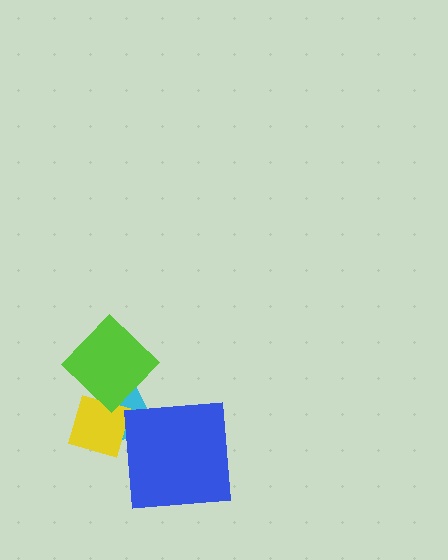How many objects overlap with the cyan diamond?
3 objects overlap with the cyan diamond.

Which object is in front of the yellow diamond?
The lime diamond is in front of the yellow diamond.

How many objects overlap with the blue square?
1 object overlaps with the blue square.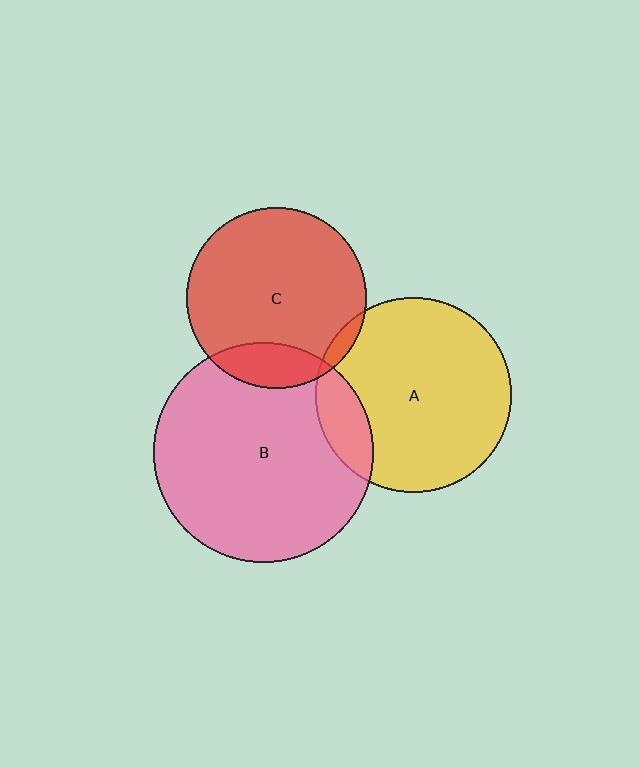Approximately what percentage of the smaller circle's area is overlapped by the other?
Approximately 5%.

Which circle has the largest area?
Circle B (pink).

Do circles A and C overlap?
Yes.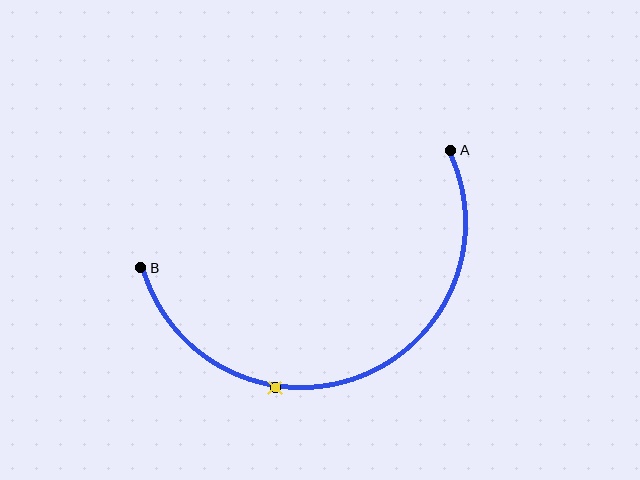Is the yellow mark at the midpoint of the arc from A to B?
No. The yellow mark lies on the arc but is closer to endpoint B. The arc midpoint would be at the point on the curve equidistant along the arc from both A and B.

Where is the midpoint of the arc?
The arc midpoint is the point on the curve farthest from the straight line joining A and B. It sits below that line.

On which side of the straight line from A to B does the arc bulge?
The arc bulges below the straight line connecting A and B.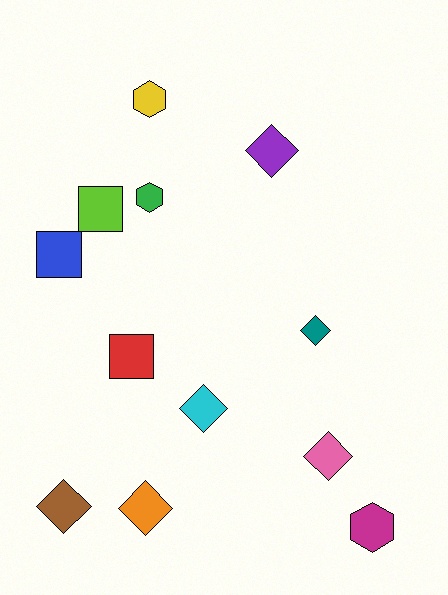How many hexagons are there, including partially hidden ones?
There are 3 hexagons.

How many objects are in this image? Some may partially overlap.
There are 12 objects.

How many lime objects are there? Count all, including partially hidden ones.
There is 1 lime object.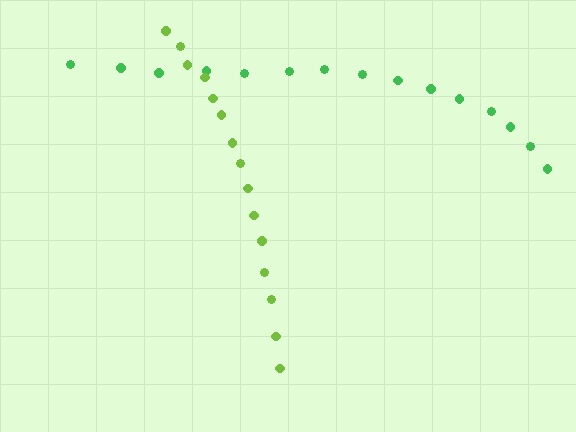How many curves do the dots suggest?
There are 2 distinct paths.